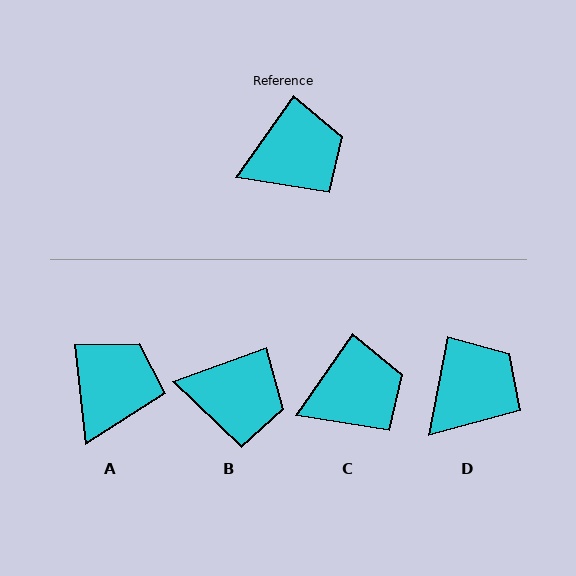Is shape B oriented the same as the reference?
No, it is off by about 35 degrees.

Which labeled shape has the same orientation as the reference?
C.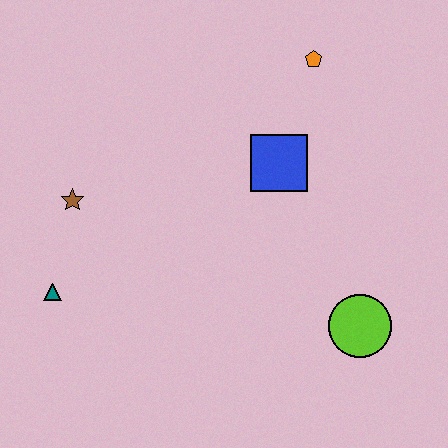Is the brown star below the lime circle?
No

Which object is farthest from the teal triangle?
The orange pentagon is farthest from the teal triangle.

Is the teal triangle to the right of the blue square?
No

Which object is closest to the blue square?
The orange pentagon is closest to the blue square.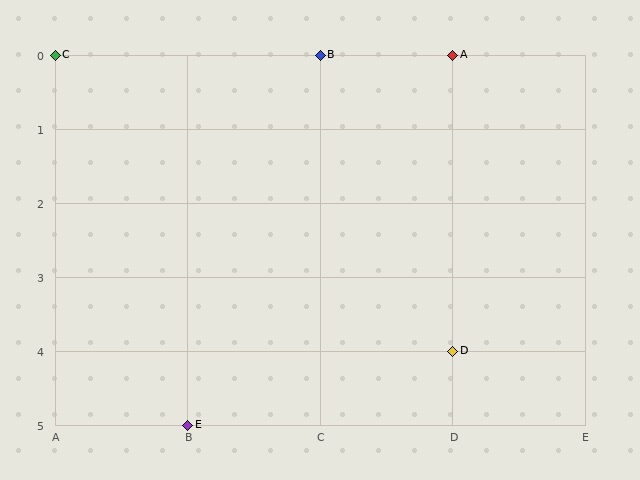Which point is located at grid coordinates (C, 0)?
Point B is at (C, 0).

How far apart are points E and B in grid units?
Points E and B are 1 column and 5 rows apart (about 5.1 grid units diagonally).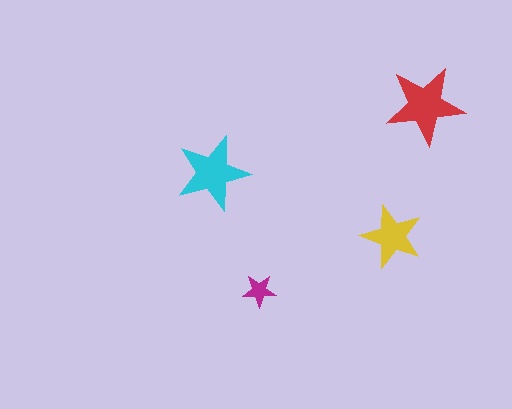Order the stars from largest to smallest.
the red one, the cyan one, the yellow one, the magenta one.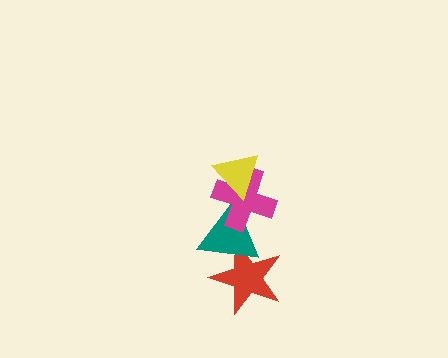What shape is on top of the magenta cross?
The yellow triangle is on top of the magenta cross.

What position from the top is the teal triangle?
The teal triangle is 3rd from the top.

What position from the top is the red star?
The red star is 4th from the top.